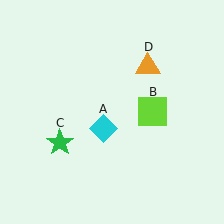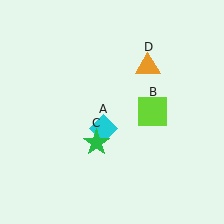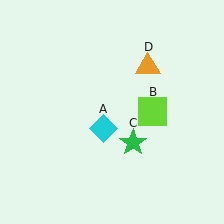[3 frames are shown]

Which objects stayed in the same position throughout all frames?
Cyan diamond (object A) and lime square (object B) and orange triangle (object D) remained stationary.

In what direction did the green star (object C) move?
The green star (object C) moved right.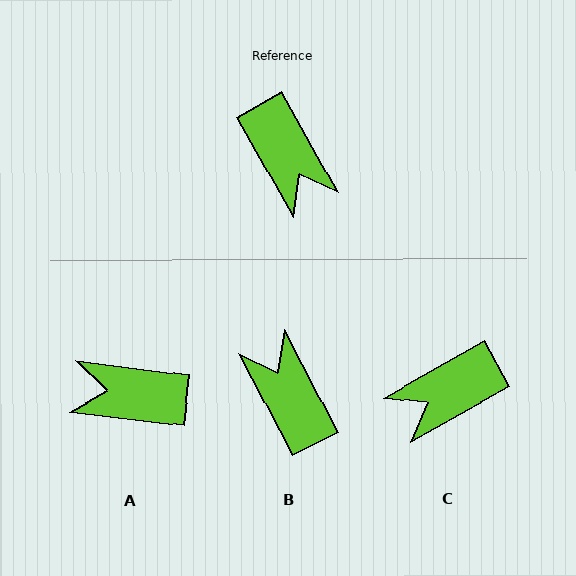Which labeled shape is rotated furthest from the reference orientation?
B, about 178 degrees away.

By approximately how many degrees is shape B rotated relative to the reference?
Approximately 178 degrees counter-clockwise.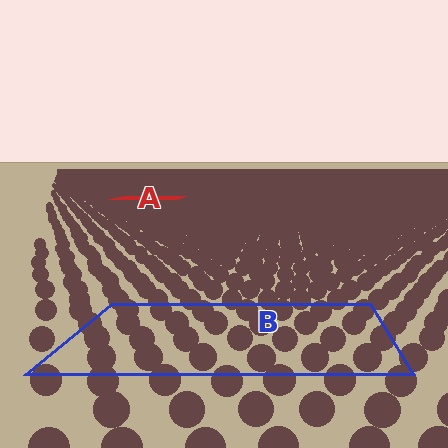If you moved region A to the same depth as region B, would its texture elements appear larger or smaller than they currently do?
They would appear larger. At a closer depth, the same texture elements are projected at a bigger on-screen size.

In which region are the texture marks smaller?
The texture marks are smaller in region A, because it is farther away.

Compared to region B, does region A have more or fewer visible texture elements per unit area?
Region A has more texture elements per unit area — they are packed more densely because it is farther away.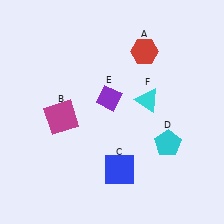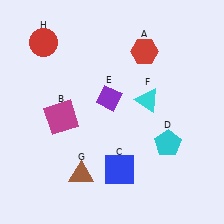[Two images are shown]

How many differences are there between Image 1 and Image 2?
There are 2 differences between the two images.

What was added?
A brown triangle (G), a red circle (H) were added in Image 2.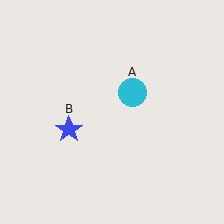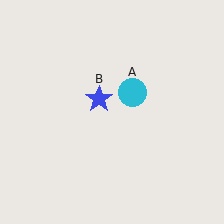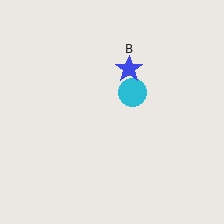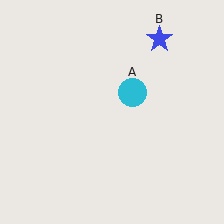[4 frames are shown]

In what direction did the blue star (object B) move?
The blue star (object B) moved up and to the right.